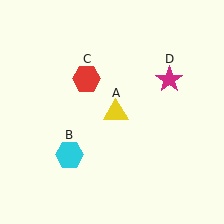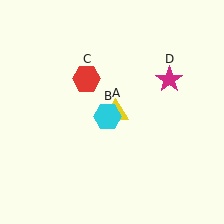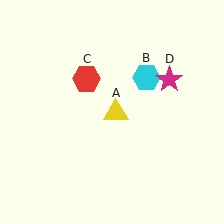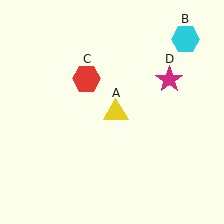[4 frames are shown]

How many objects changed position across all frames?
1 object changed position: cyan hexagon (object B).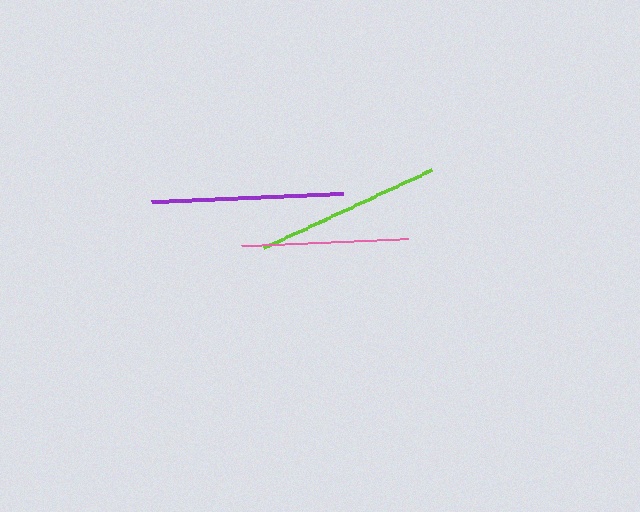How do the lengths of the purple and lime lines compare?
The purple and lime lines are approximately the same length.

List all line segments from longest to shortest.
From longest to shortest: purple, lime, pink.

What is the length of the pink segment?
The pink segment is approximately 168 pixels long.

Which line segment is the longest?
The purple line is the longest at approximately 191 pixels.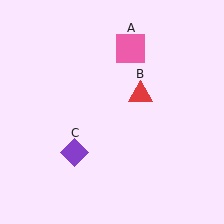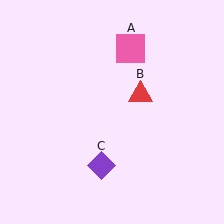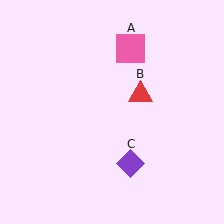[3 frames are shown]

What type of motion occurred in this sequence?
The purple diamond (object C) rotated counterclockwise around the center of the scene.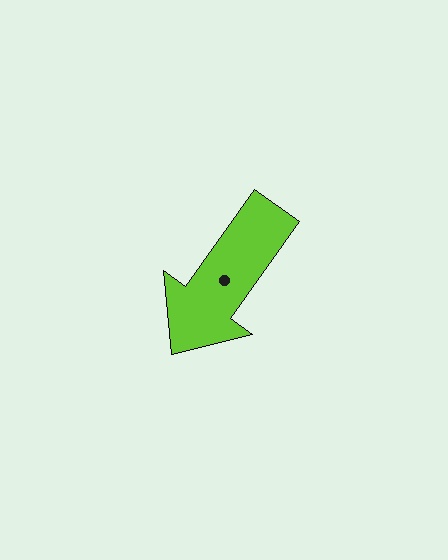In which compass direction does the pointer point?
Southwest.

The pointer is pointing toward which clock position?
Roughly 7 o'clock.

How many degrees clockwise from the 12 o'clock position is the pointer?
Approximately 215 degrees.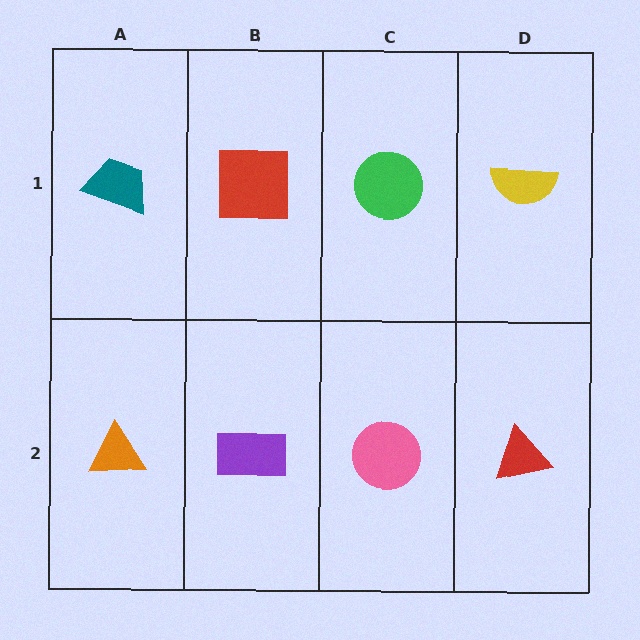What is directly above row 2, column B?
A red square.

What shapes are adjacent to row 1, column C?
A pink circle (row 2, column C), a red square (row 1, column B), a yellow semicircle (row 1, column D).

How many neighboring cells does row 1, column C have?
3.